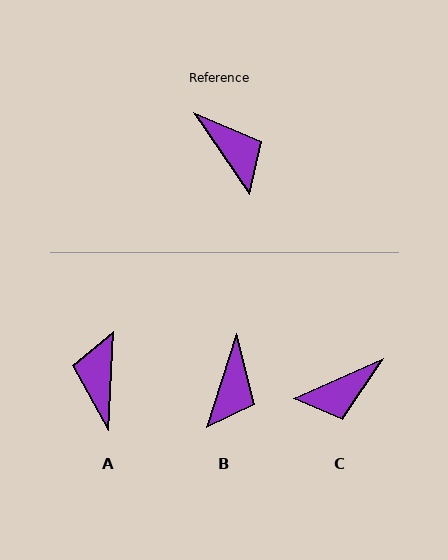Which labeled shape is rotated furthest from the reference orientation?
A, about 142 degrees away.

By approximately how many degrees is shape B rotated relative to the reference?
Approximately 52 degrees clockwise.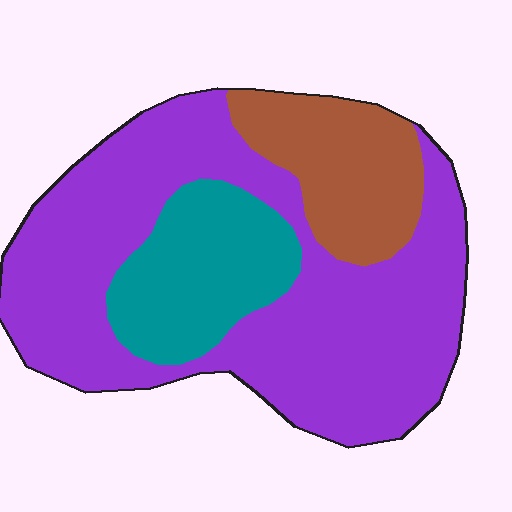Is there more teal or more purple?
Purple.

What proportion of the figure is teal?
Teal covers roughly 20% of the figure.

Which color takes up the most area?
Purple, at roughly 65%.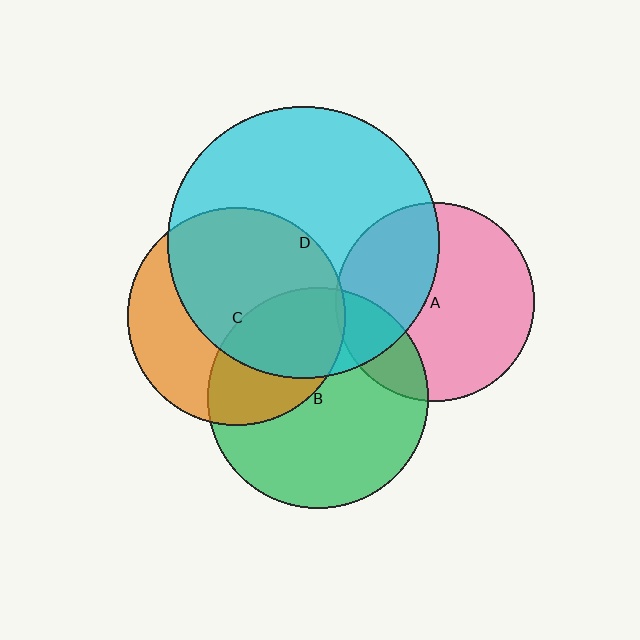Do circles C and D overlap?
Yes.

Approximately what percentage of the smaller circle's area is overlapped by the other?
Approximately 60%.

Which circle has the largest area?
Circle D (cyan).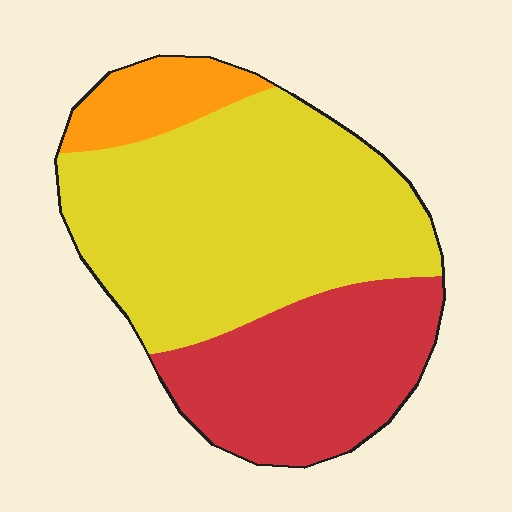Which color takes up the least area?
Orange, at roughly 10%.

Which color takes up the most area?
Yellow, at roughly 55%.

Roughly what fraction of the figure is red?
Red covers about 30% of the figure.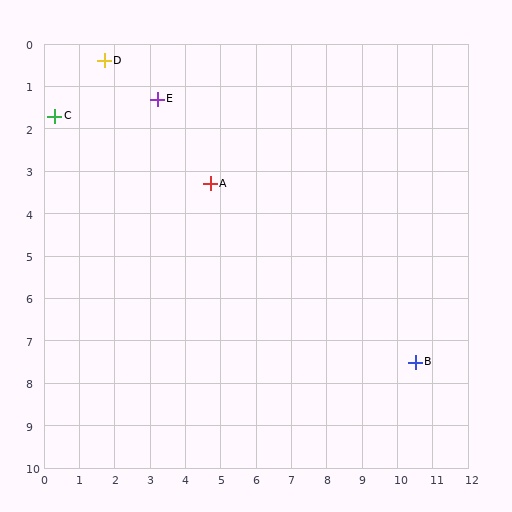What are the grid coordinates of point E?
Point E is at approximately (3.2, 1.3).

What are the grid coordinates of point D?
Point D is at approximately (1.7, 0.4).